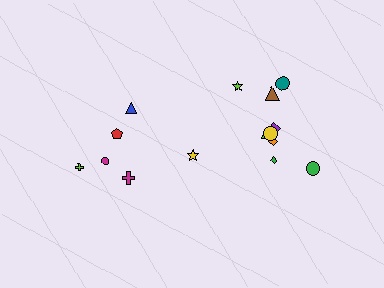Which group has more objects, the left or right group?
The right group.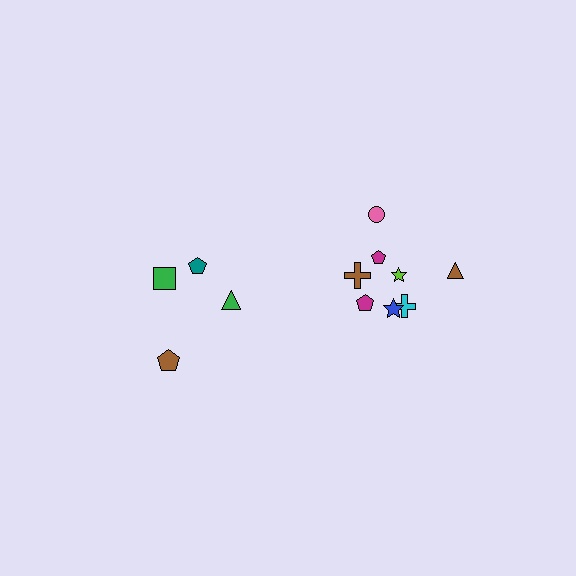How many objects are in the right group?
There are 8 objects.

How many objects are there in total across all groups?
There are 12 objects.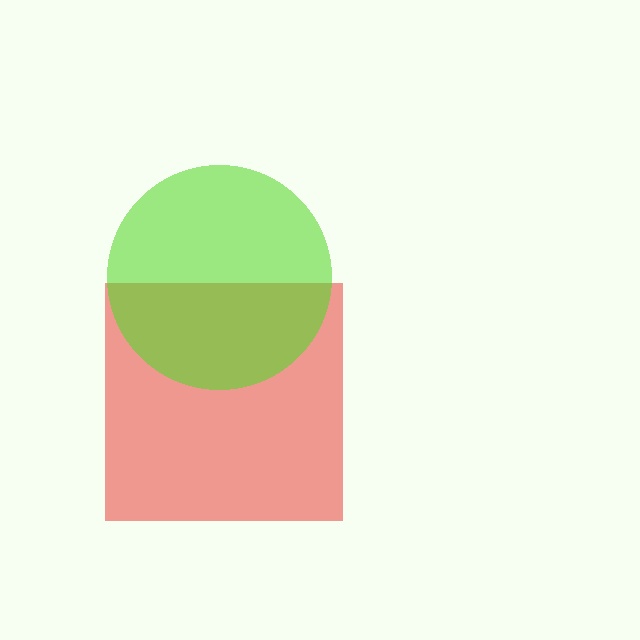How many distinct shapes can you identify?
There are 2 distinct shapes: a red square, a lime circle.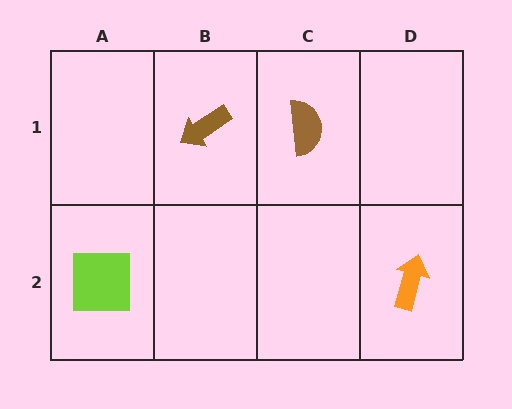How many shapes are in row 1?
2 shapes.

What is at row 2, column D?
An orange arrow.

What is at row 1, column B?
A brown arrow.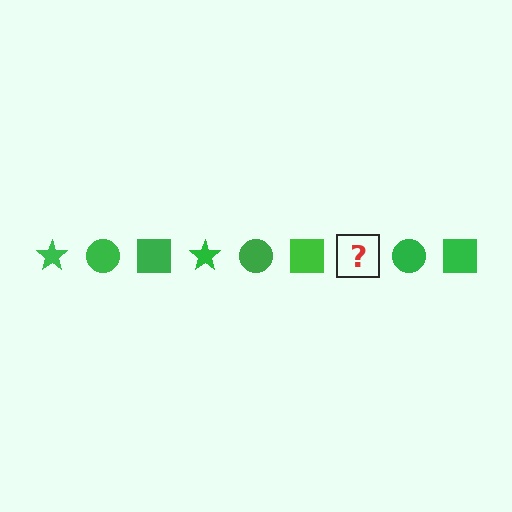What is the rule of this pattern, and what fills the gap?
The rule is that the pattern cycles through star, circle, square shapes in green. The gap should be filled with a green star.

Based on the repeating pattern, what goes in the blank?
The blank should be a green star.